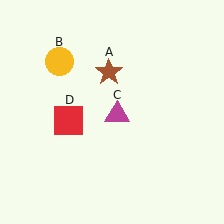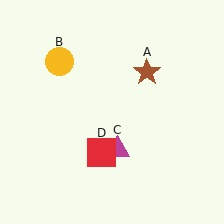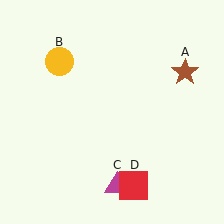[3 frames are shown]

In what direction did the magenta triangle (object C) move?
The magenta triangle (object C) moved down.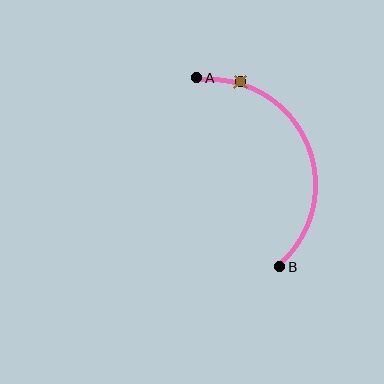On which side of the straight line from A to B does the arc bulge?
The arc bulges to the right of the straight line connecting A and B.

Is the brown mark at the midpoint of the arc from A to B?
No. The brown mark lies on the arc but is closer to endpoint A. The arc midpoint would be at the point on the curve equidistant along the arc from both A and B.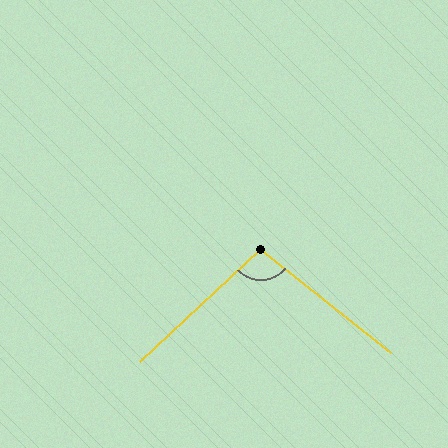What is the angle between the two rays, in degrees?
Approximately 99 degrees.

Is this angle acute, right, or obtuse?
It is obtuse.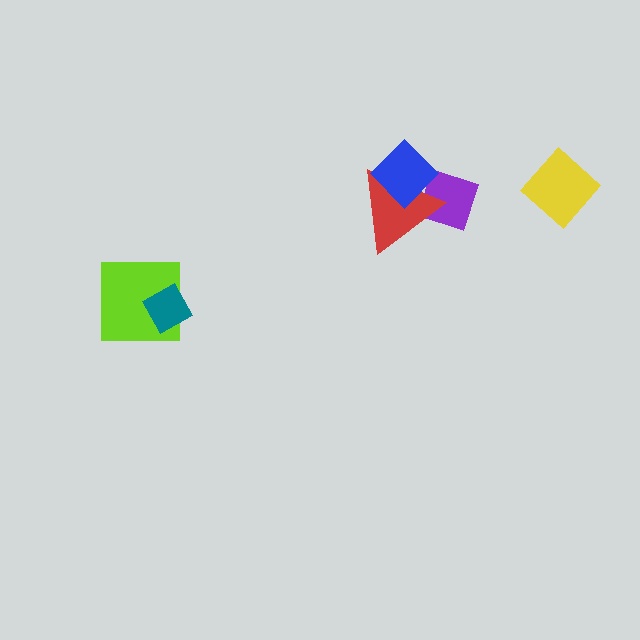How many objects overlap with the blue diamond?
2 objects overlap with the blue diamond.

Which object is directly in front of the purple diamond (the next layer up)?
The red triangle is directly in front of the purple diamond.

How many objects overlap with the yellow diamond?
0 objects overlap with the yellow diamond.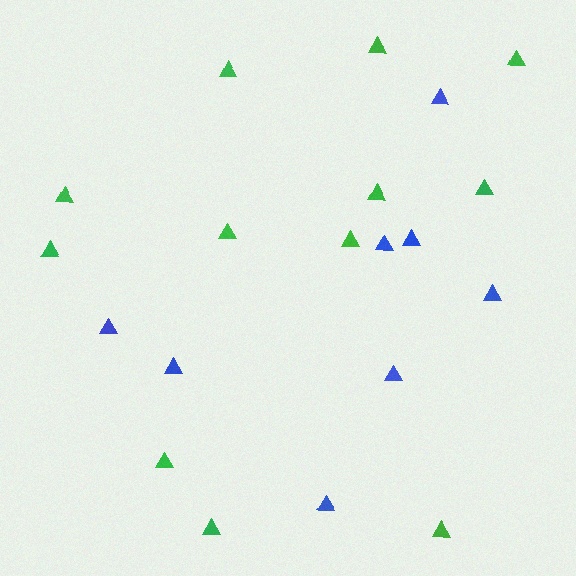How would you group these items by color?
There are 2 groups: one group of green triangles (12) and one group of blue triangles (8).